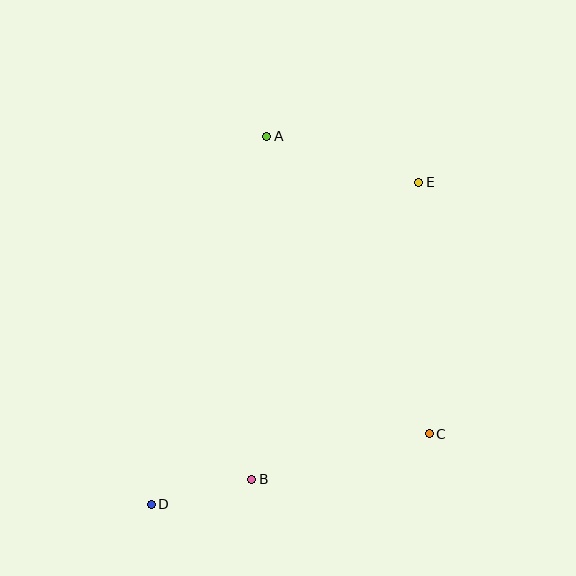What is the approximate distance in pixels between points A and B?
The distance between A and B is approximately 343 pixels.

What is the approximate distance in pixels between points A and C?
The distance between A and C is approximately 339 pixels.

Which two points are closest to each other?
Points B and D are closest to each other.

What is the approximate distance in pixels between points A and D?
The distance between A and D is approximately 385 pixels.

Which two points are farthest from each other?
Points D and E are farthest from each other.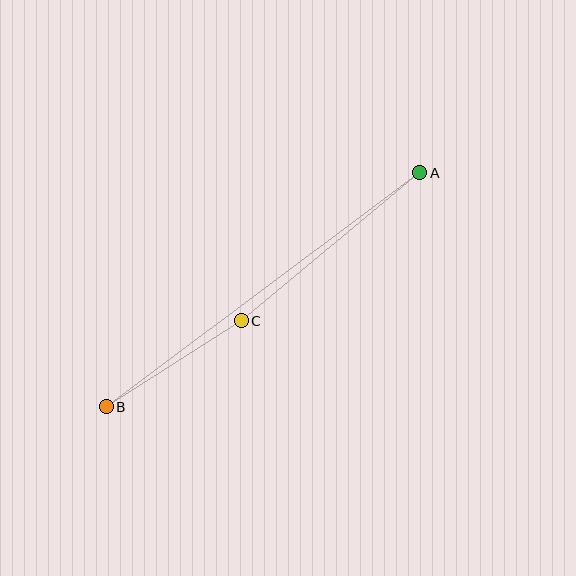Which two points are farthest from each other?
Points A and B are farthest from each other.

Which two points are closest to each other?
Points B and C are closest to each other.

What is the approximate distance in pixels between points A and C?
The distance between A and C is approximately 232 pixels.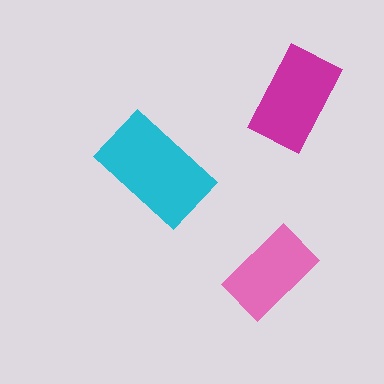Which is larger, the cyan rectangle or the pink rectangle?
The cyan one.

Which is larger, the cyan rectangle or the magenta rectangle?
The cyan one.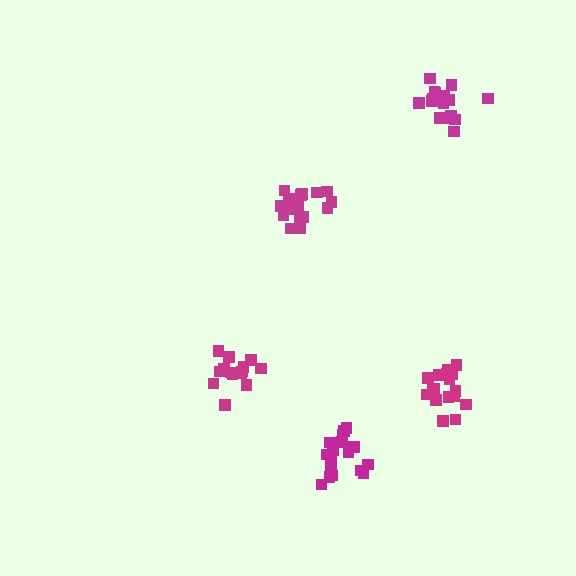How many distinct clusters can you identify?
There are 5 distinct clusters.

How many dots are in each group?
Group 1: 17 dots, Group 2: 17 dots, Group 3: 15 dots, Group 4: 18 dots, Group 5: 18 dots (85 total).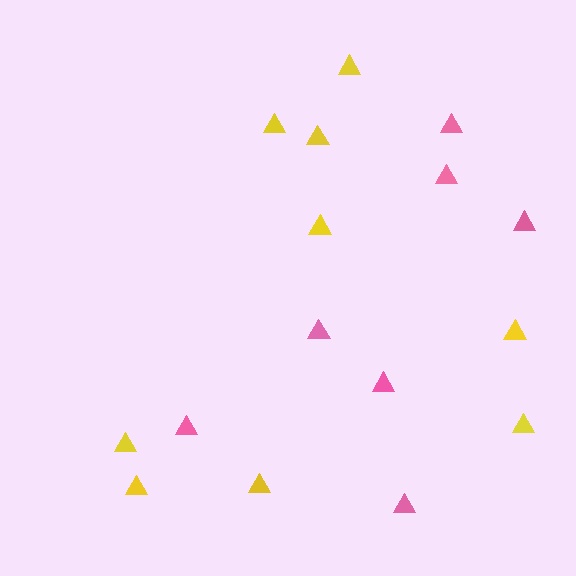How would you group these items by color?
There are 2 groups: one group of yellow triangles (9) and one group of pink triangles (7).